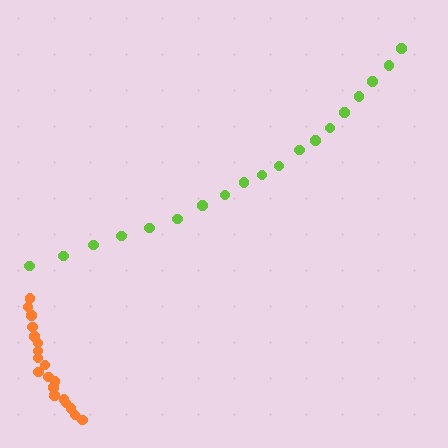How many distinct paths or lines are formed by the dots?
There are 2 distinct paths.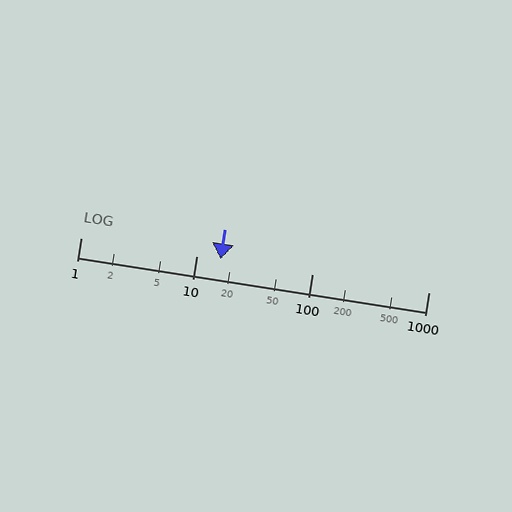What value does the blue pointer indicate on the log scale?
The pointer indicates approximately 16.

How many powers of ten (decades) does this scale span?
The scale spans 3 decades, from 1 to 1000.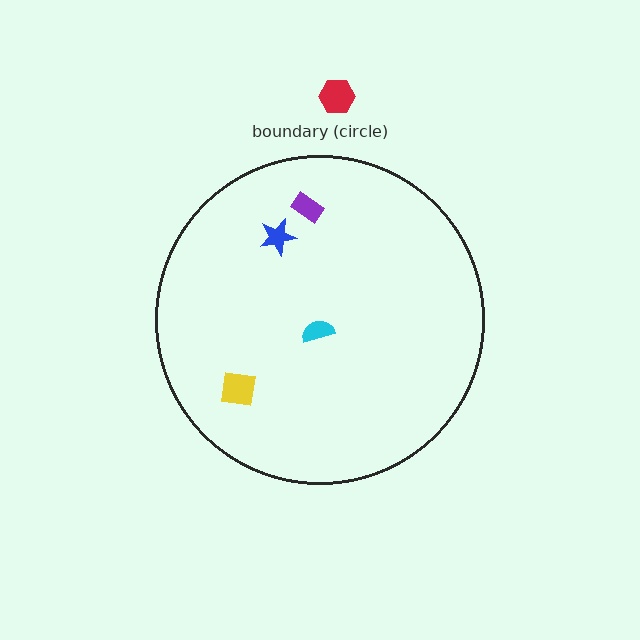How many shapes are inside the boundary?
4 inside, 1 outside.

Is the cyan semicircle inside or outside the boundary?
Inside.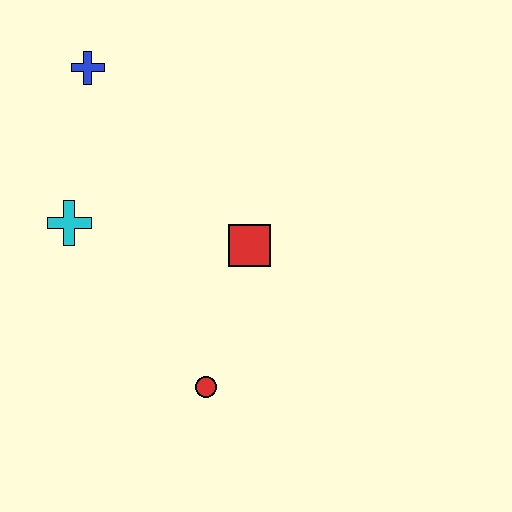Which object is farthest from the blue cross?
The red circle is farthest from the blue cross.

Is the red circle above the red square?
No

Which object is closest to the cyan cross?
The blue cross is closest to the cyan cross.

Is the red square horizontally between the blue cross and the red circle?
No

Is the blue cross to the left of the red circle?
Yes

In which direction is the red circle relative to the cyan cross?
The red circle is below the cyan cross.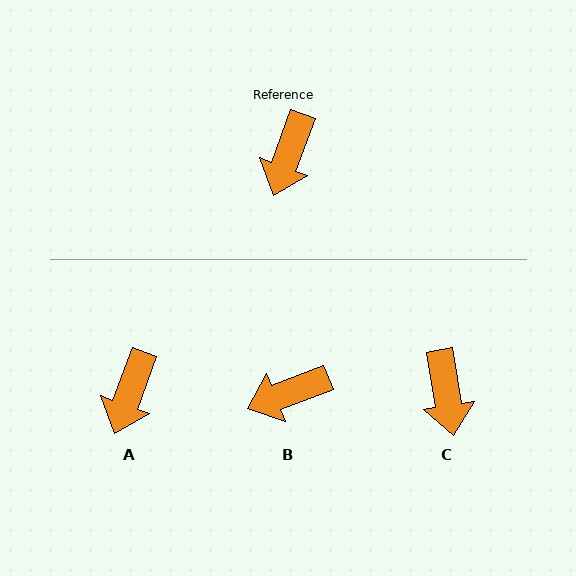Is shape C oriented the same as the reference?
No, it is off by about 30 degrees.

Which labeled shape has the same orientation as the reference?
A.